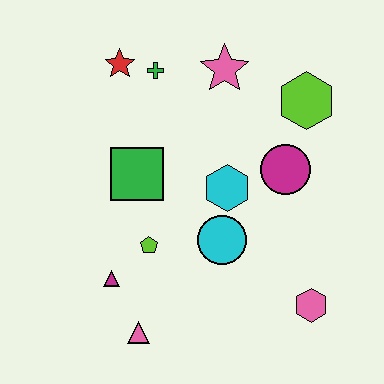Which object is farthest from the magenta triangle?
The lime hexagon is farthest from the magenta triangle.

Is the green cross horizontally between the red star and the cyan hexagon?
Yes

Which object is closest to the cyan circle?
The cyan hexagon is closest to the cyan circle.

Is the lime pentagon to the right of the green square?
Yes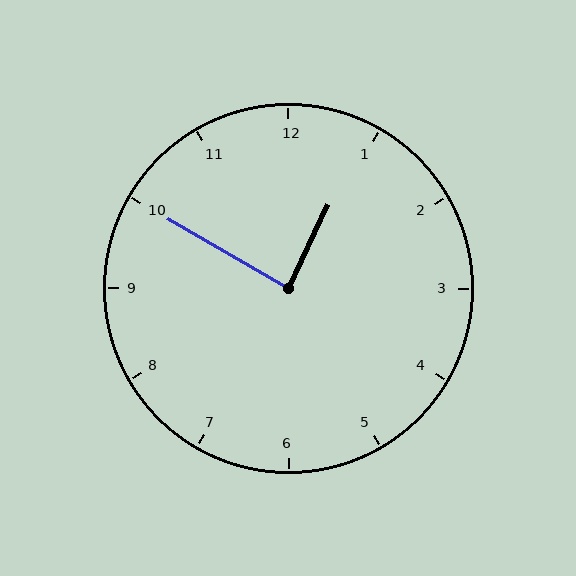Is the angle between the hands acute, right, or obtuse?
It is right.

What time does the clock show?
12:50.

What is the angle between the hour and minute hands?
Approximately 85 degrees.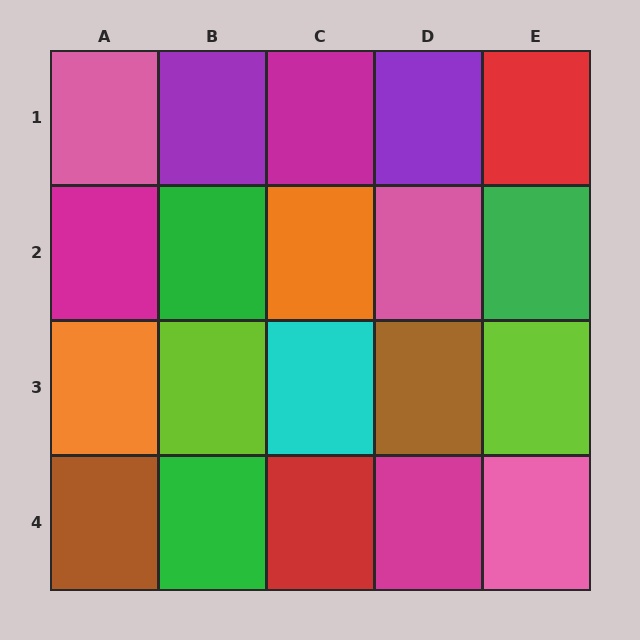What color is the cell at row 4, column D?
Magenta.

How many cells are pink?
3 cells are pink.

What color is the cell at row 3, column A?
Orange.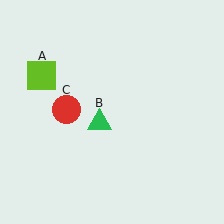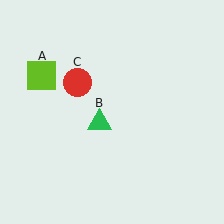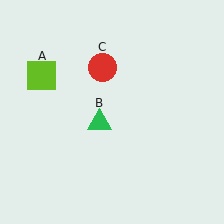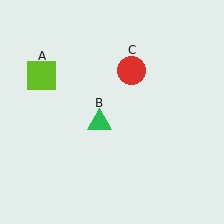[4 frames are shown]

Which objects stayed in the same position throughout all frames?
Lime square (object A) and green triangle (object B) remained stationary.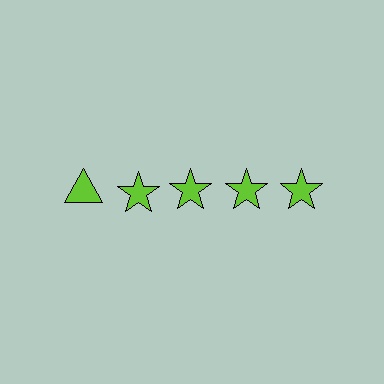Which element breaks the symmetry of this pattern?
The lime triangle in the top row, leftmost column breaks the symmetry. All other shapes are lime stars.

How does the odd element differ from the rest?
It has a different shape: triangle instead of star.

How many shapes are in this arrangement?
There are 5 shapes arranged in a grid pattern.